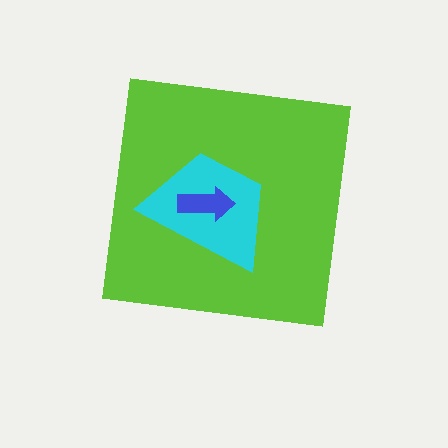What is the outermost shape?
The lime square.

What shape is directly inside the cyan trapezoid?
The blue arrow.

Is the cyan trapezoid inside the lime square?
Yes.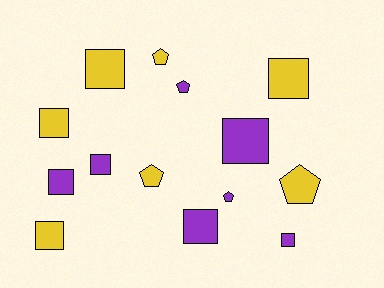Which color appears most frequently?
Purple, with 7 objects.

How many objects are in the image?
There are 14 objects.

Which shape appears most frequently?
Square, with 9 objects.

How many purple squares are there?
There are 5 purple squares.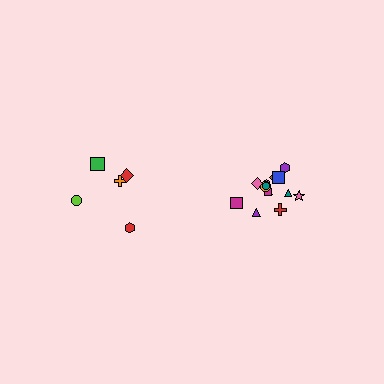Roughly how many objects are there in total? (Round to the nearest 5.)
Roughly 20 objects in total.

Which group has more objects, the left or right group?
The right group.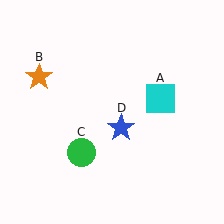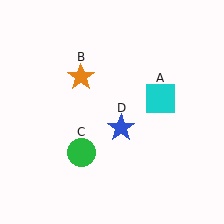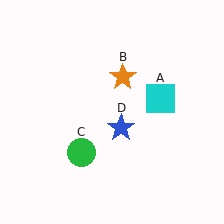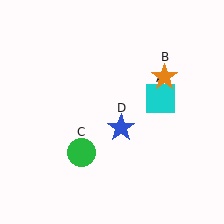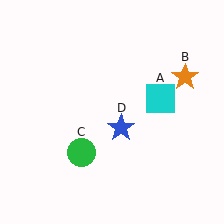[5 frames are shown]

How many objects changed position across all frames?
1 object changed position: orange star (object B).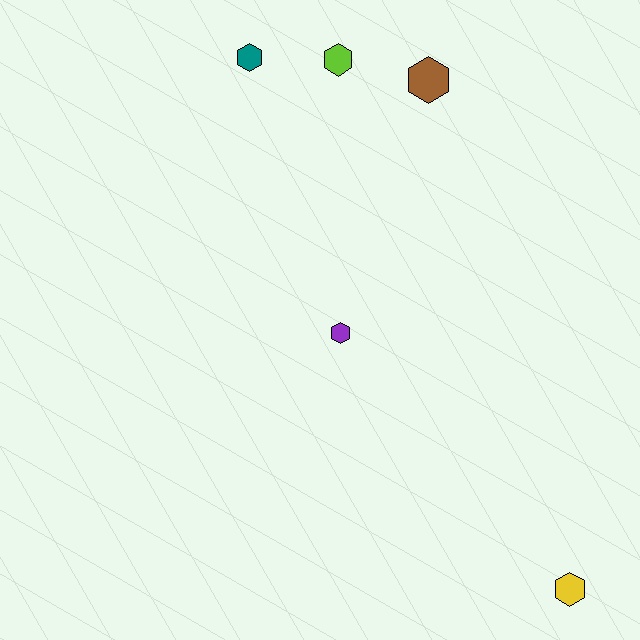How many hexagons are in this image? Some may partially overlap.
There are 5 hexagons.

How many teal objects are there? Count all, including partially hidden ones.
There is 1 teal object.